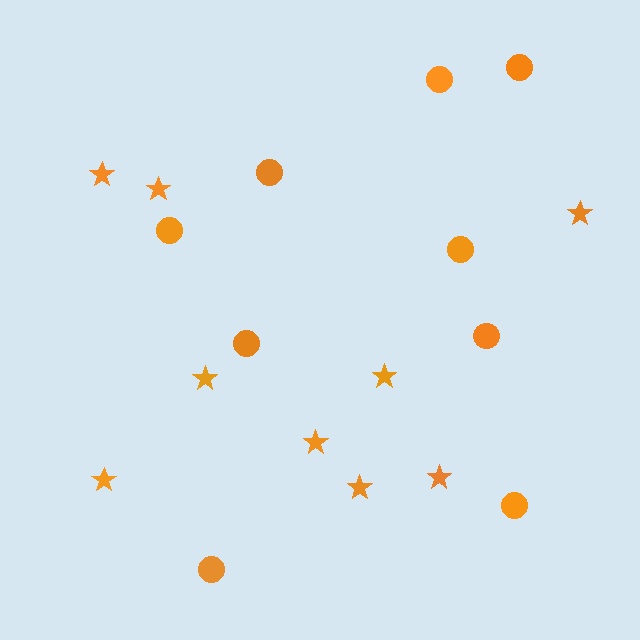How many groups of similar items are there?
There are 2 groups: one group of stars (9) and one group of circles (9).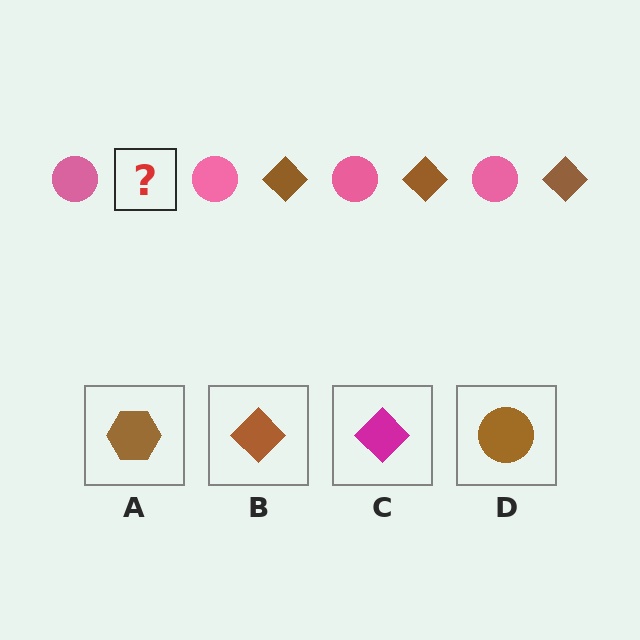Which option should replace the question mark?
Option B.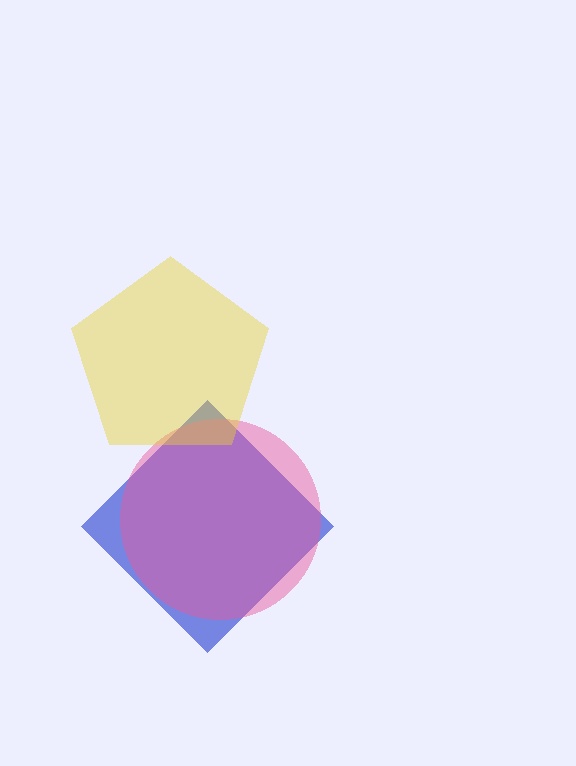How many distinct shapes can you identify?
There are 3 distinct shapes: a blue diamond, a pink circle, a yellow pentagon.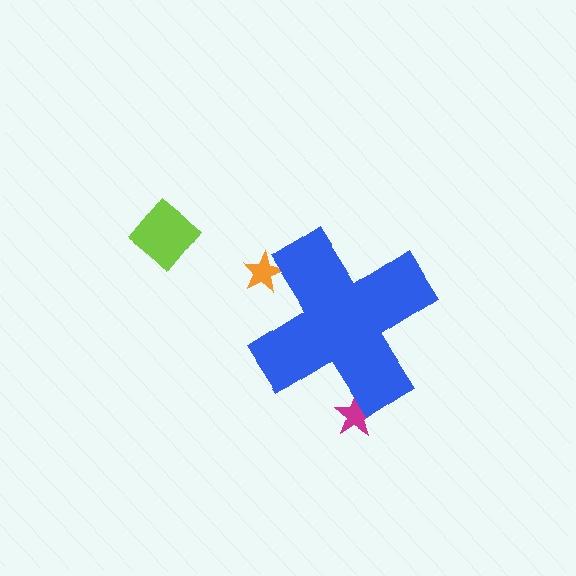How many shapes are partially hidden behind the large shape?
2 shapes are partially hidden.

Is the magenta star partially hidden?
Yes, the magenta star is partially hidden behind the blue cross.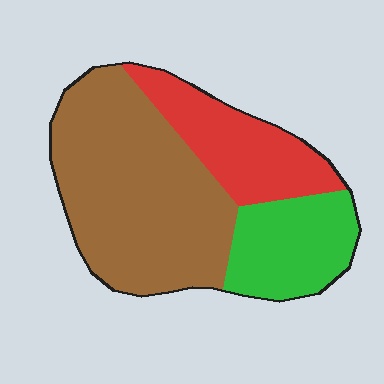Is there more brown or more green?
Brown.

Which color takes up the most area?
Brown, at roughly 55%.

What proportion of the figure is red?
Red covers roughly 25% of the figure.